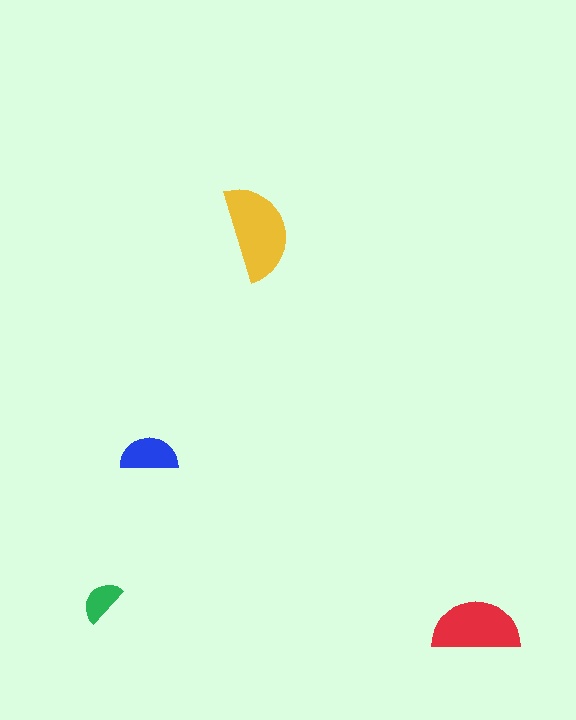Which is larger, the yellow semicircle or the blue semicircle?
The yellow one.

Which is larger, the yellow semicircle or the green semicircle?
The yellow one.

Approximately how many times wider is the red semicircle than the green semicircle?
About 2 times wider.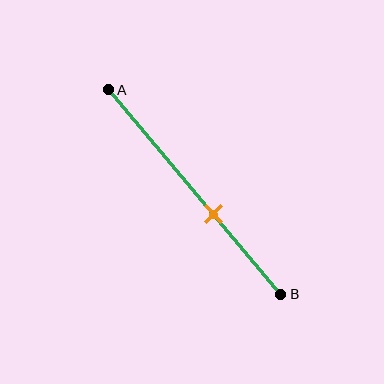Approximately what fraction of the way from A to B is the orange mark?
The orange mark is approximately 60% of the way from A to B.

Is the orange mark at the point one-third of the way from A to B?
No, the mark is at about 60% from A, not at the 33% one-third point.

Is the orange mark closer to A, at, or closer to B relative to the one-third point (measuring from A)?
The orange mark is closer to point B than the one-third point of segment AB.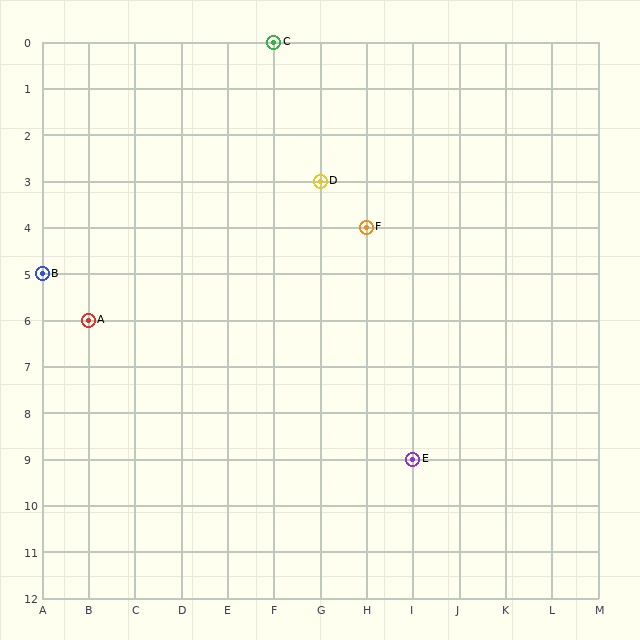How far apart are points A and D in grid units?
Points A and D are 5 columns and 3 rows apart (about 5.8 grid units diagonally).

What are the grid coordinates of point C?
Point C is at grid coordinates (F, 0).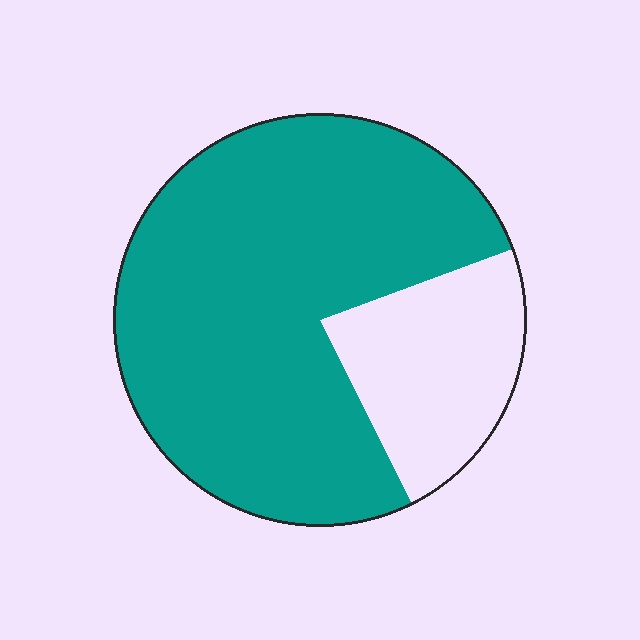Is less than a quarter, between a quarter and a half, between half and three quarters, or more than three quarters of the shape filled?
More than three quarters.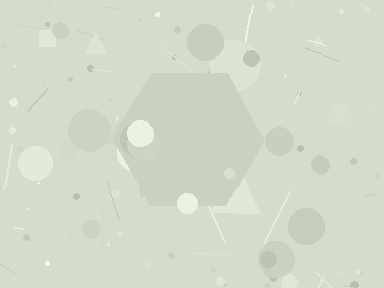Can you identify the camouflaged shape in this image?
The camouflaged shape is a hexagon.